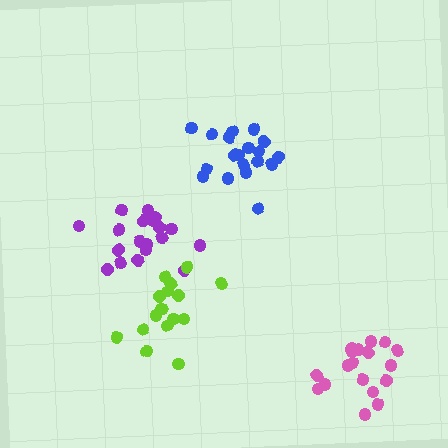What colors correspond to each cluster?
The clusters are colored: blue, purple, lime, pink.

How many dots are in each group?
Group 1: 19 dots, Group 2: 20 dots, Group 3: 16 dots, Group 4: 20 dots (75 total).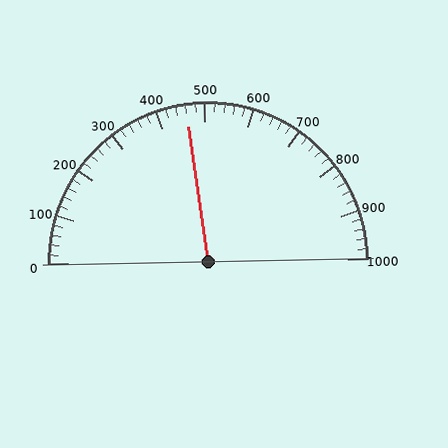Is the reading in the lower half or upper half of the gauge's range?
The reading is in the lower half of the range (0 to 1000).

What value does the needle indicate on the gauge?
The needle indicates approximately 460.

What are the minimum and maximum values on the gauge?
The gauge ranges from 0 to 1000.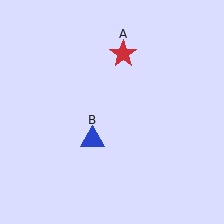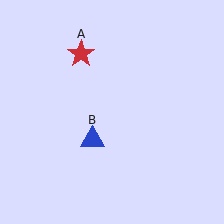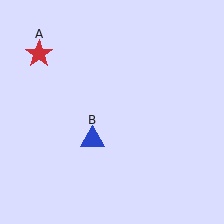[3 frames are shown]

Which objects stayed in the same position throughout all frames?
Blue triangle (object B) remained stationary.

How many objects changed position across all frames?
1 object changed position: red star (object A).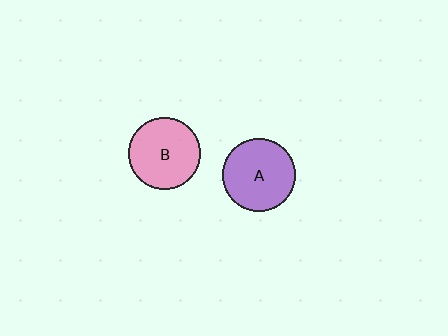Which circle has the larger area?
Circle A (purple).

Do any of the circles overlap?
No, none of the circles overlap.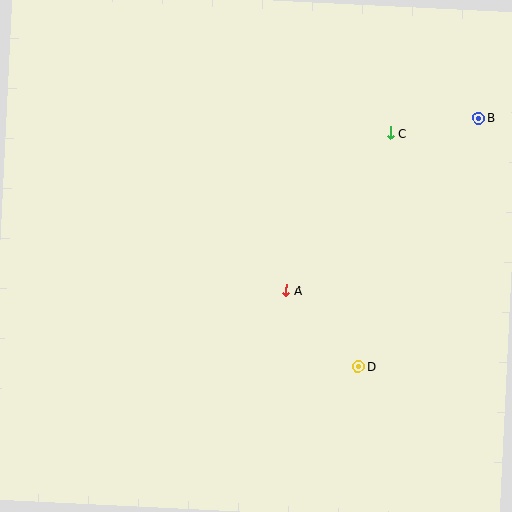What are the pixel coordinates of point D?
Point D is at (358, 366).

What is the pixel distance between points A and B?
The distance between A and B is 259 pixels.